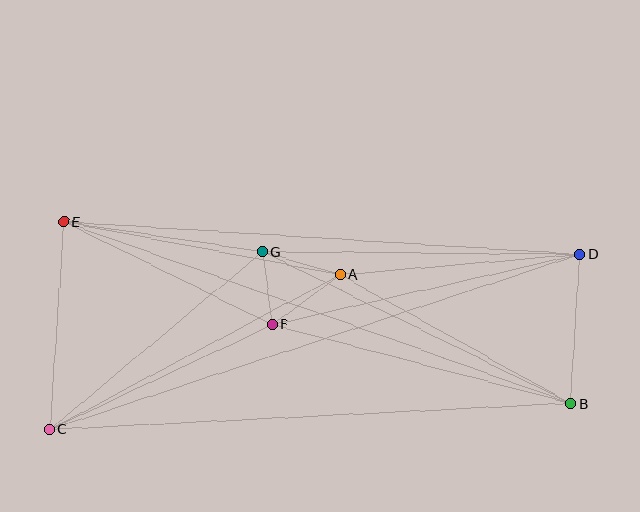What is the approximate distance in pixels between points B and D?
The distance between B and D is approximately 149 pixels.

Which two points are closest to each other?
Points F and G are closest to each other.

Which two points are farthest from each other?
Points C and D are farthest from each other.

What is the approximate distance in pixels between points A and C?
The distance between A and C is approximately 329 pixels.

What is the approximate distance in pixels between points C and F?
The distance between C and F is approximately 246 pixels.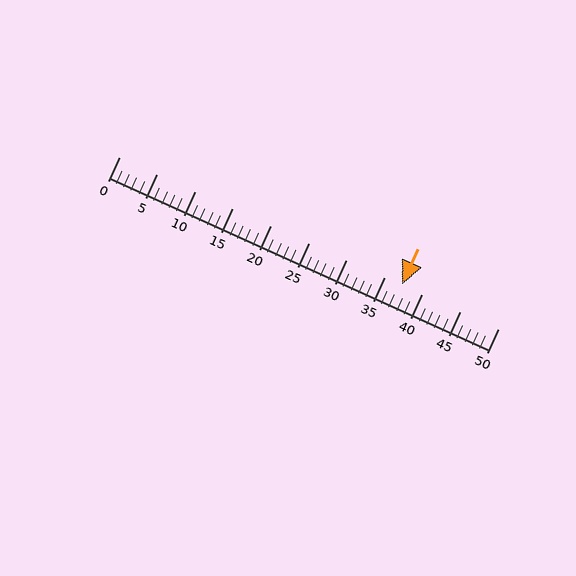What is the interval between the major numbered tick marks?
The major tick marks are spaced 5 units apart.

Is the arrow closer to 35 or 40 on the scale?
The arrow is closer to 35.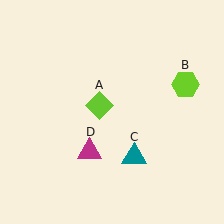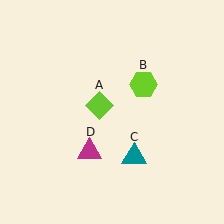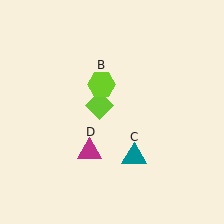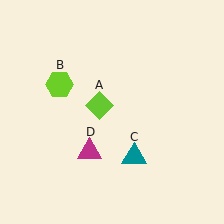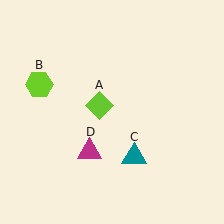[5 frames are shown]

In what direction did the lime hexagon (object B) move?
The lime hexagon (object B) moved left.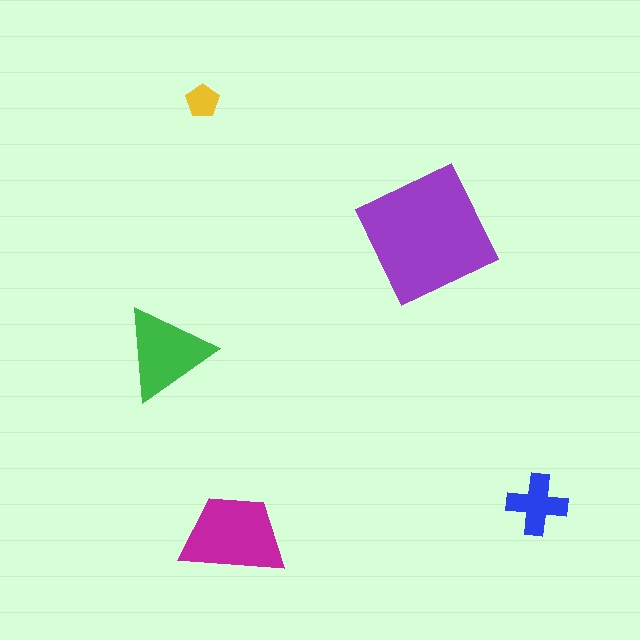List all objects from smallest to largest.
The yellow pentagon, the blue cross, the green triangle, the magenta trapezoid, the purple square.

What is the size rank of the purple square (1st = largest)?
1st.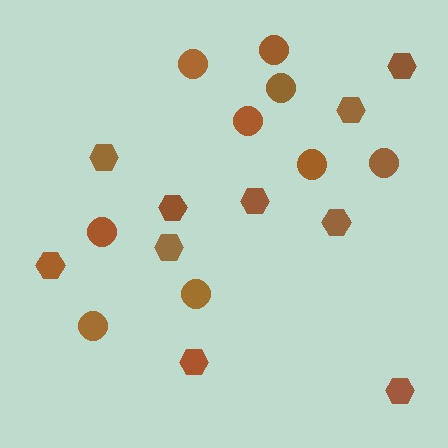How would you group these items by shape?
There are 2 groups: one group of circles (9) and one group of hexagons (10).